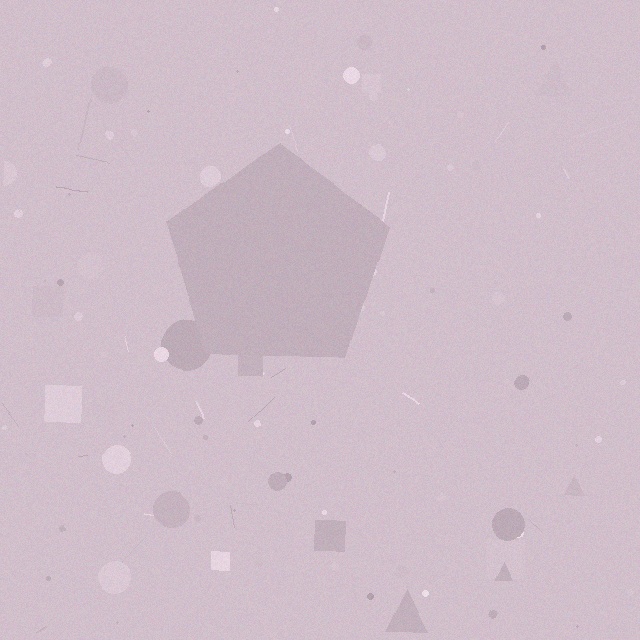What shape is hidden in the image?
A pentagon is hidden in the image.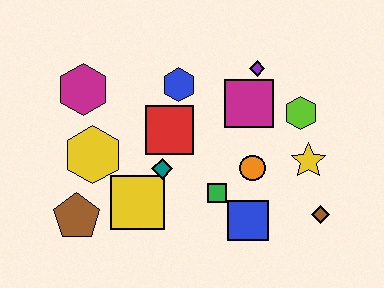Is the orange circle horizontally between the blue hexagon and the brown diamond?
Yes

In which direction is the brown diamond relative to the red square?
The brown diamond is to the right of the red square.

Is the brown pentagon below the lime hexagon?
Yes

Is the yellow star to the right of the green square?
Yes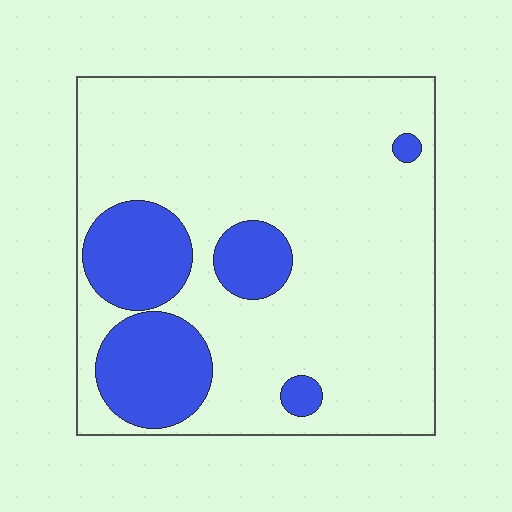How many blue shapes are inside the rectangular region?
5.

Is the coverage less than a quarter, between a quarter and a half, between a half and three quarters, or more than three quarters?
Less than a quarter.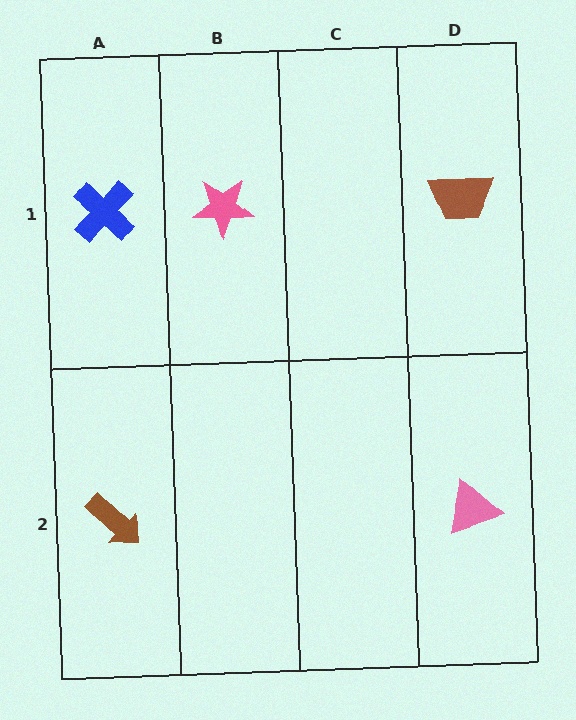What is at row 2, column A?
A brown arrow.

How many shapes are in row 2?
2 shapes.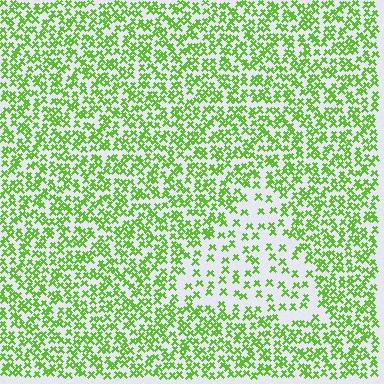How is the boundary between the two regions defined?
The boundary is defined by a change in element density (approximately 2.2x ratio). All elements are the same color, size, and shape.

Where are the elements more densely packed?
The elements are more densely packed outside the triangle boundary.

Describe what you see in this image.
The image contains small lime elements arranged at two different densities. A triangle-shaped region is visible where the elements are less densely packed than the surrounding area.